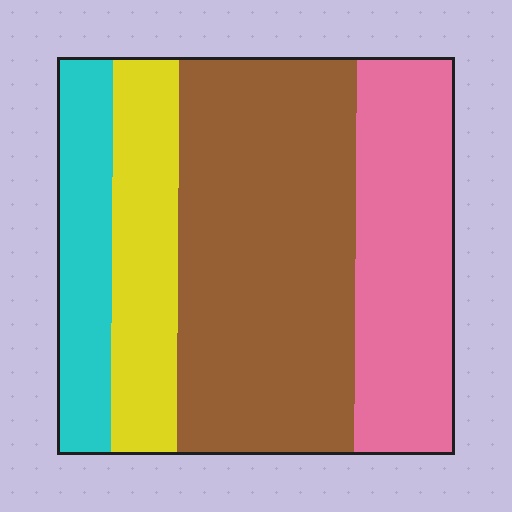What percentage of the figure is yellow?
Yellow takes up less than a quarter of the figure.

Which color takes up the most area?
Brown, at roughly 45%.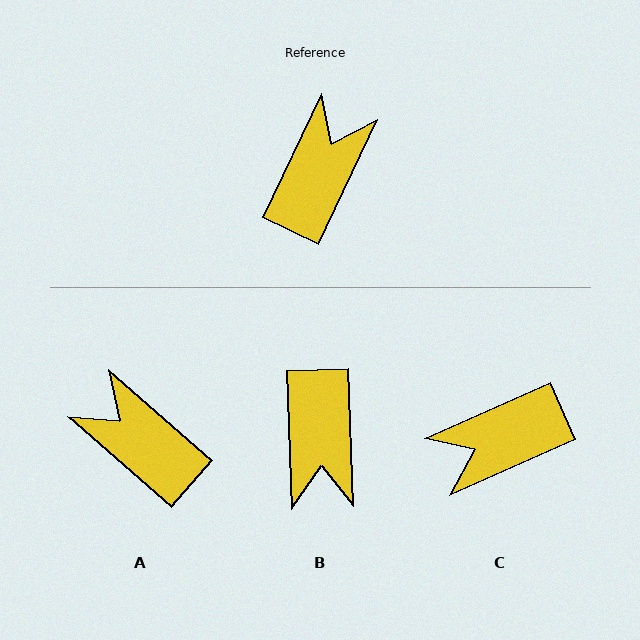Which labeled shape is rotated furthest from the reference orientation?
B, about 152 degrees away.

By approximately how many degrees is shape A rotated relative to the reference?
Approximately 74 degrees counter-clockwise.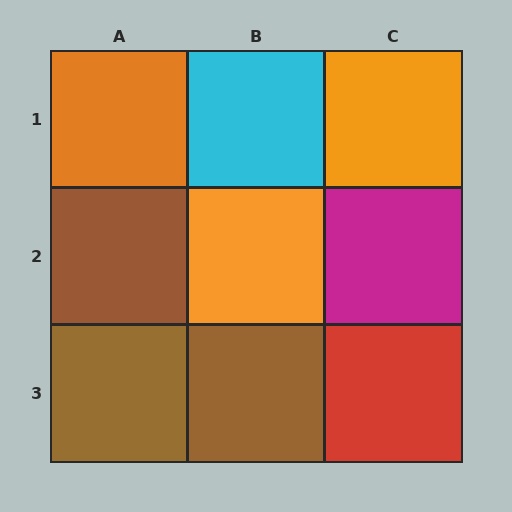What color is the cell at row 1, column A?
Orange.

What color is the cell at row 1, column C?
Orange.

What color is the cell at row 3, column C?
Red.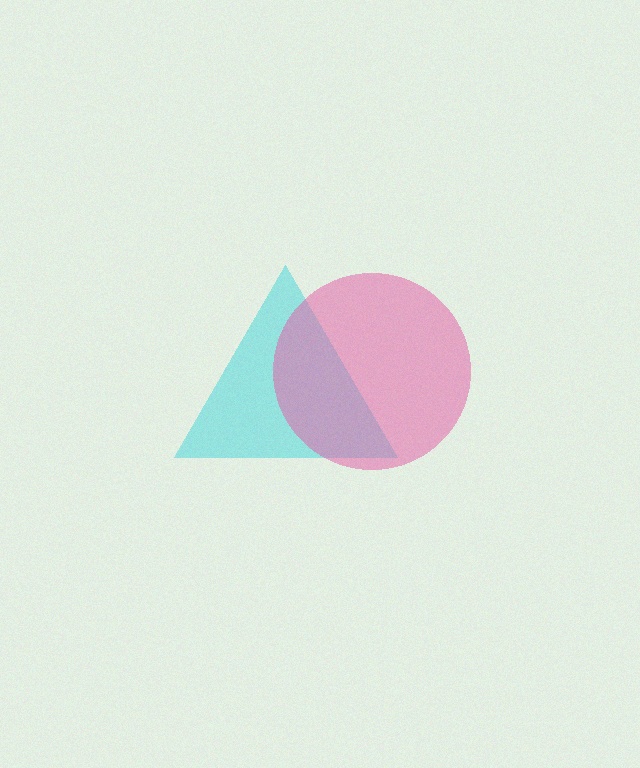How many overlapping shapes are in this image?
There are 2 overlapping shapes in the image.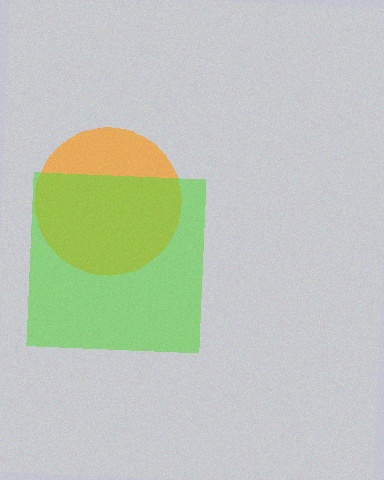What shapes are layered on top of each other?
The layered shapes are: an orange circle, a lime square.